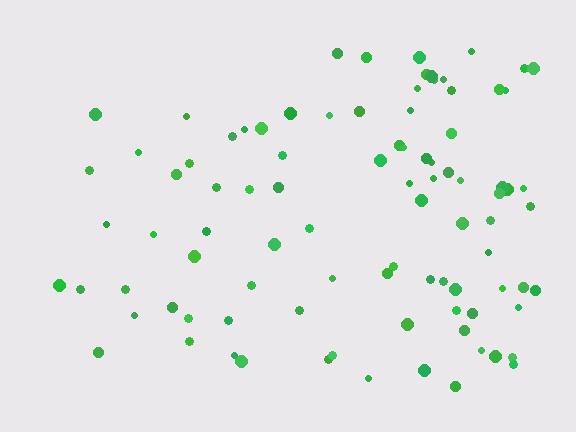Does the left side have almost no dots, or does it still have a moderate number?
Still a moderate number, just noticeably fewer than the right.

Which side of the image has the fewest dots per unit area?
The left.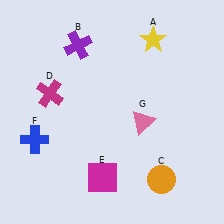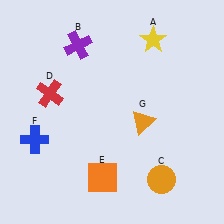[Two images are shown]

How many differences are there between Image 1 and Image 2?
There are 3 differences between the two images.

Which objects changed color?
D changed from magenta to red. E changed from magenta to orange. G changed from pink to orange.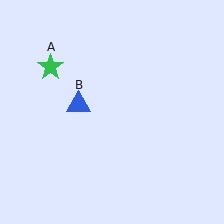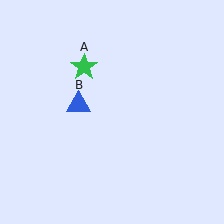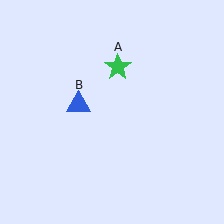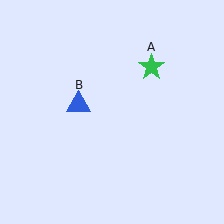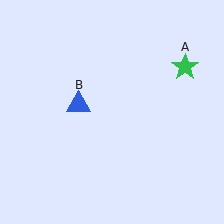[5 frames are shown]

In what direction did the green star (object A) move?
The green star (object A) moved right.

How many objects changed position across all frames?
1 object changed position: green star (object A).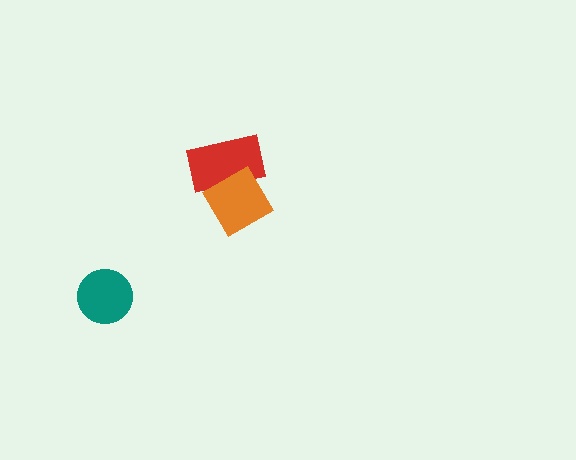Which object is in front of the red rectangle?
The orange diamond is in front of the red rectangle.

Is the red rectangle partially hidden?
Yes, it is partially covered by another shape.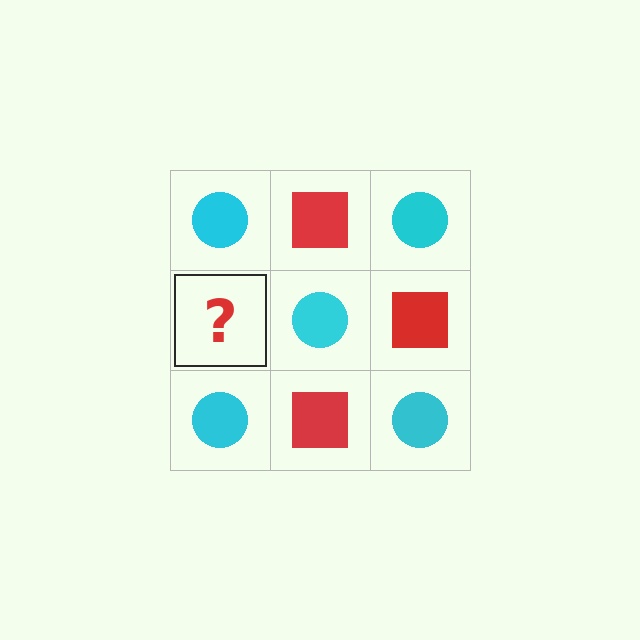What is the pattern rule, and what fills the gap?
The rule is that it alternates cyan circle and red square in a checkerboard pattern. The gap should be filled with a red square.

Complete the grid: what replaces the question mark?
The question mark should be replaced with a red square.